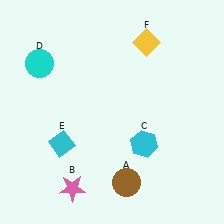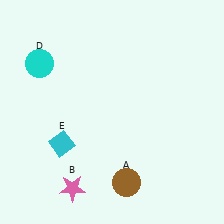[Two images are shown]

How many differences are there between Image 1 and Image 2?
There are 2 differences between the two images.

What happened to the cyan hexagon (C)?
The cyan hexagon (C) was removed in Image 2. It was in the bottom-right area of Image 1.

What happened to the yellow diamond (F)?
The yellow diamond (F) was removed in Image 2. It was in the top-right area of Image 1.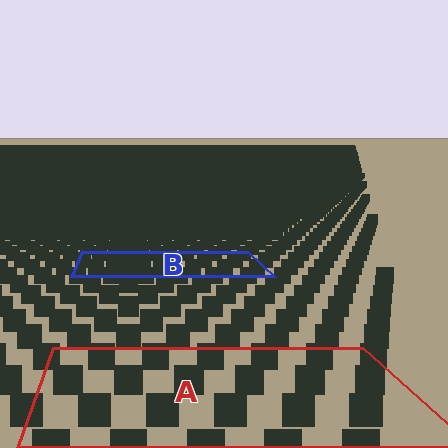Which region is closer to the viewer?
Region A is closer. The texture elements there are larger and more spread out.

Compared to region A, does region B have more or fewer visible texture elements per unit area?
Region B has more texture elements per unit area — they are packed more densely because it is farther away.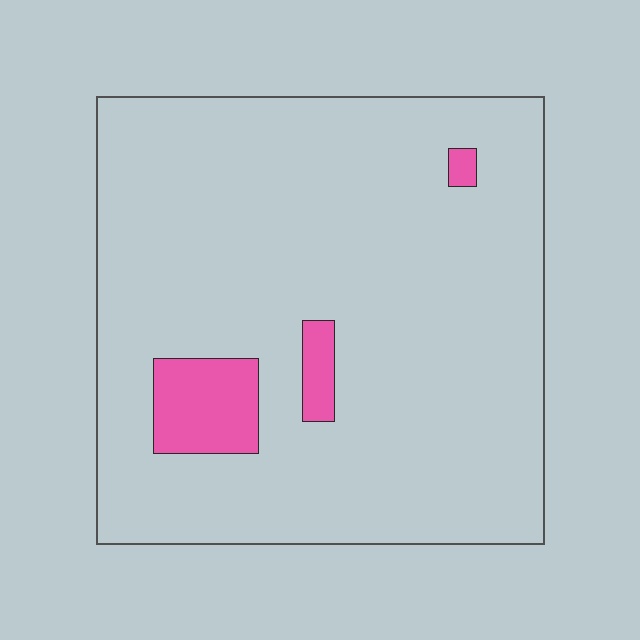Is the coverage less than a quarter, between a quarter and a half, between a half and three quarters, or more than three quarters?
Less than a quarter.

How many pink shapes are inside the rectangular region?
3.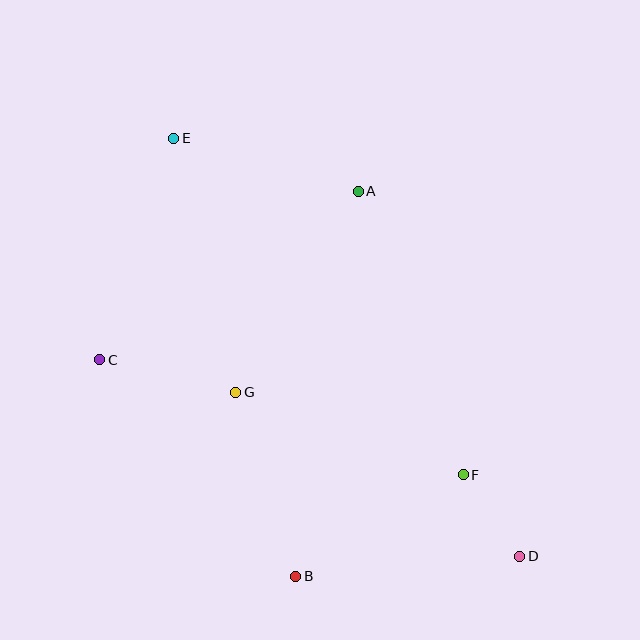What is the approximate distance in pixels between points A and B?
The distance between A and B is approximately 390 pixels.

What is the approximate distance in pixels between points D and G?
The distance between D and G is approximately 328 pixels.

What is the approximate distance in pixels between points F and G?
The distance between F and G is approximately 242 pixels.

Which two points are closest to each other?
Points D and F are closest to each other.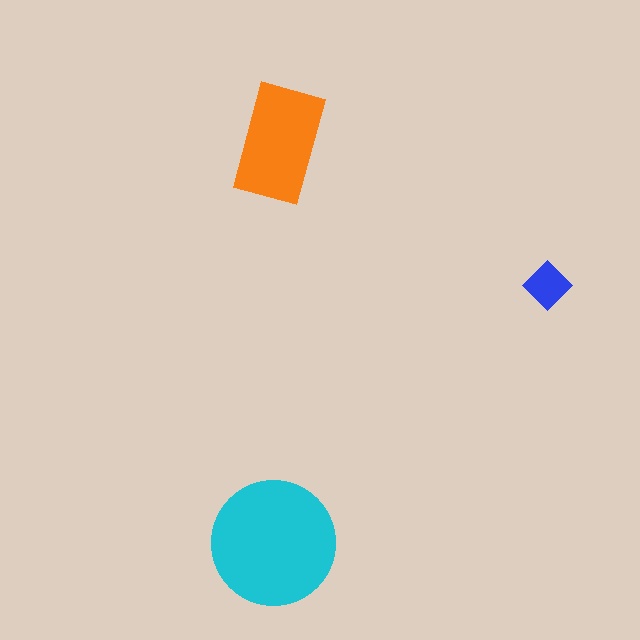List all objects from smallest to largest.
The blue diamond, the orange rectangle, the cyan circle.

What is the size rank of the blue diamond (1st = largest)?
3rd.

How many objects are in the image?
There are 3 objects in the image.